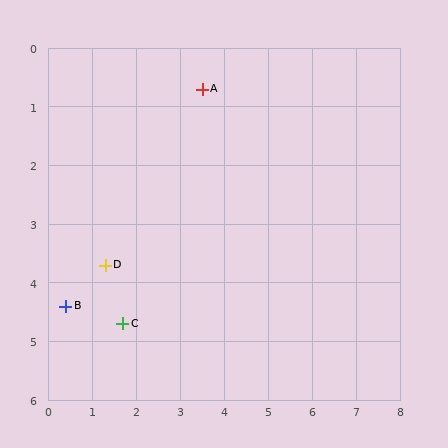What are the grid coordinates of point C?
Point C is at approximately (1.7, 4.7).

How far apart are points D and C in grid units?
Points D and C are about 1.1 grid units apart.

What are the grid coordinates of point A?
Point A is at approximately (3.5, 0.7).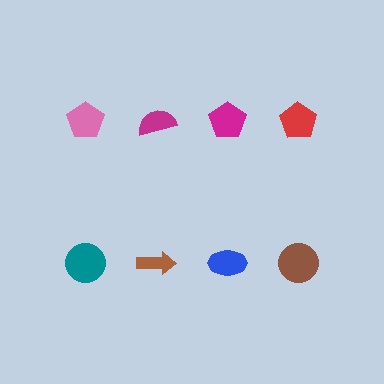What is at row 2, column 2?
A brown arrow.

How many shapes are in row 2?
4 shapes.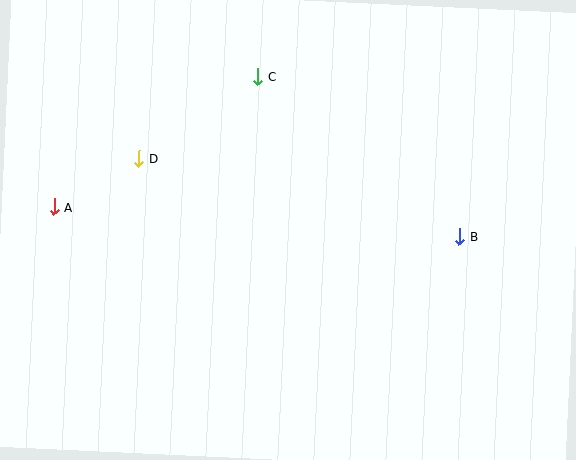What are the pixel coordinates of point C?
Point C is at (258, 77).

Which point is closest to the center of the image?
Point C at (258, 77) is closest to the center.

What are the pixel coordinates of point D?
Point D is at (139, 158).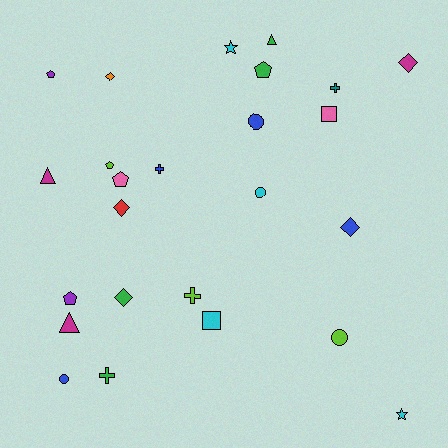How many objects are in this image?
There are 25 objects.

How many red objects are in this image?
There is 1 red object.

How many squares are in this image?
There are 2 squares.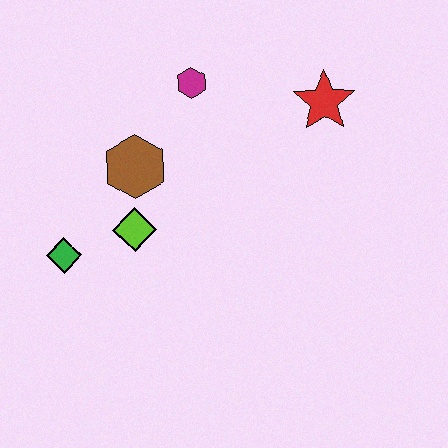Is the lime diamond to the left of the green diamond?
No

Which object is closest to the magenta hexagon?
The brown hexagon is closest to the magenta hexagon.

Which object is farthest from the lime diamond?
The red star is farthest from the lime diamond.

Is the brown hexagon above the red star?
No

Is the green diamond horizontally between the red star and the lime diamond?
No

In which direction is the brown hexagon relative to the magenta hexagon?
The brown hexagon is below the magenta hexagon.